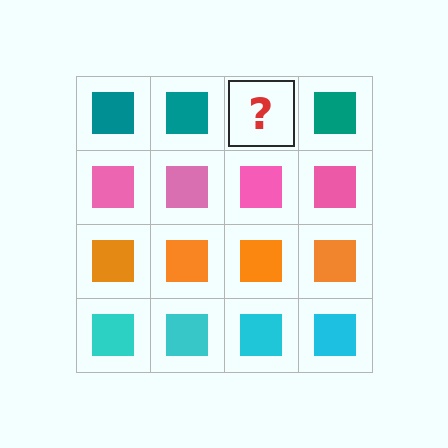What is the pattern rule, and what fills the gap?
The rule is that each row has a consistent color. The gap should be filled with a teal square.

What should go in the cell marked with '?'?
The missing cell should contain a teal square.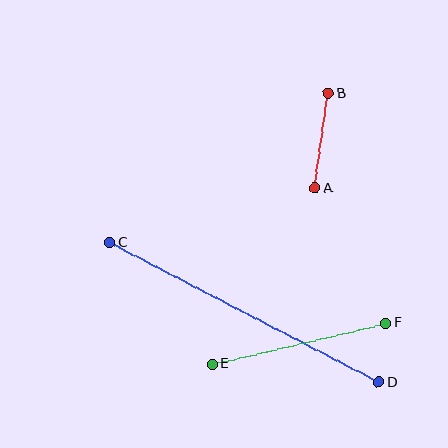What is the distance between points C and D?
The distance is approximately 303 pixels.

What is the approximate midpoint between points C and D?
The midpoint is at approximately (244, 312) pixels.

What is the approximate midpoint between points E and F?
The midpoint is at approximately (299, 344) pixels.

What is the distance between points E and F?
The distance is approximately 179 pixels.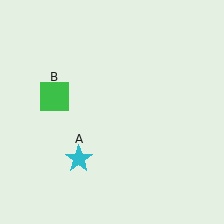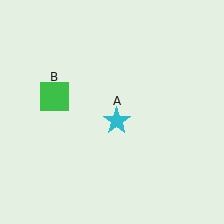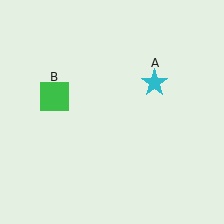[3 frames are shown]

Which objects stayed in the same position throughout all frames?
Green square (object B) remained stationary.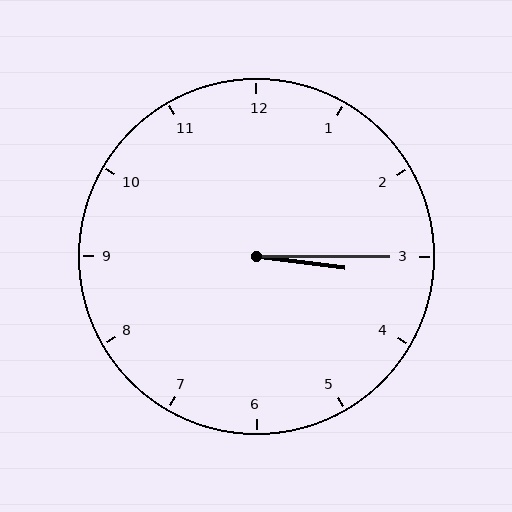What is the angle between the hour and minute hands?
Approximately 8 degrees.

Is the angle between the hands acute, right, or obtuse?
It is acute.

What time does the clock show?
3:15.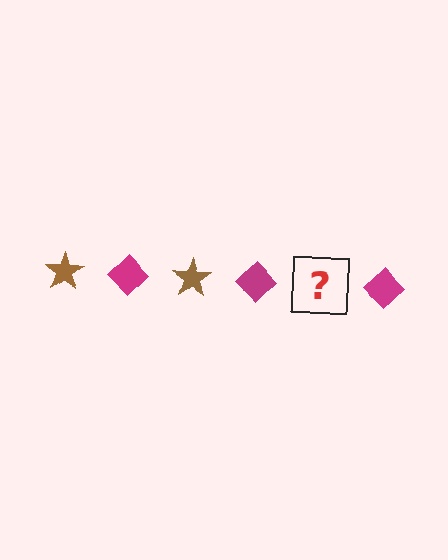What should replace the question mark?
The question mark should be replaced with a brown star.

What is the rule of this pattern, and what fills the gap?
The rule is that the pattern alternates between brown star and magenta diamond. The gap should be filled with a brown star.